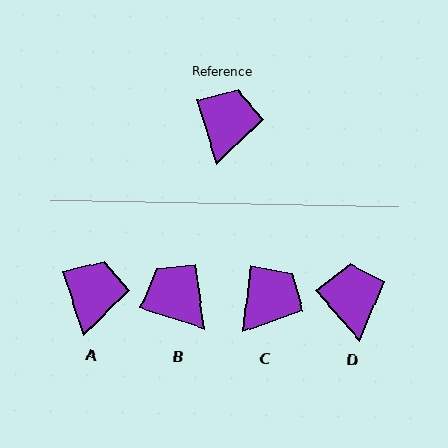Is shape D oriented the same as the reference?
No, it is off by about 23 degrees.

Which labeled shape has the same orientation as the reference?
A.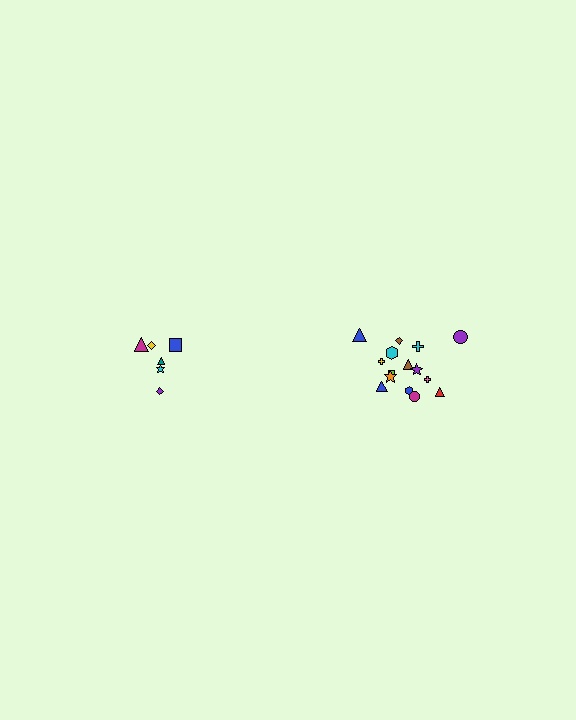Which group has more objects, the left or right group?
The right group.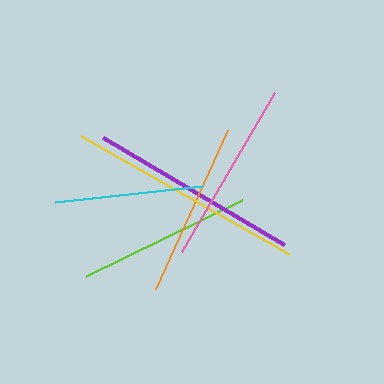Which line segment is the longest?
The yellow line is the longest at approximately 239 pixels.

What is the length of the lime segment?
The lime segment is approximately 174 pixels long.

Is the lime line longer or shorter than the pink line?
The pink line is longer than the lime line.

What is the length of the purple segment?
The purple segment is approximately 211 pixels long.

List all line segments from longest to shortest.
From longest to shortest: yellow, purple, pink, orange, lime, cyan.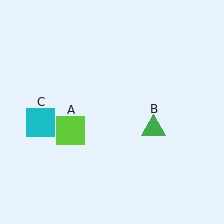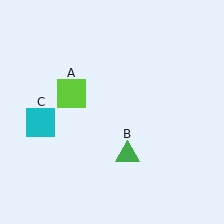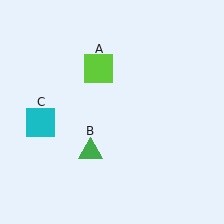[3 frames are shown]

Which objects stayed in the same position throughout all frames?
Cyan square (object C) remained stationary.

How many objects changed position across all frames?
2 objects changed position: lime square (object A), green triangle (object B).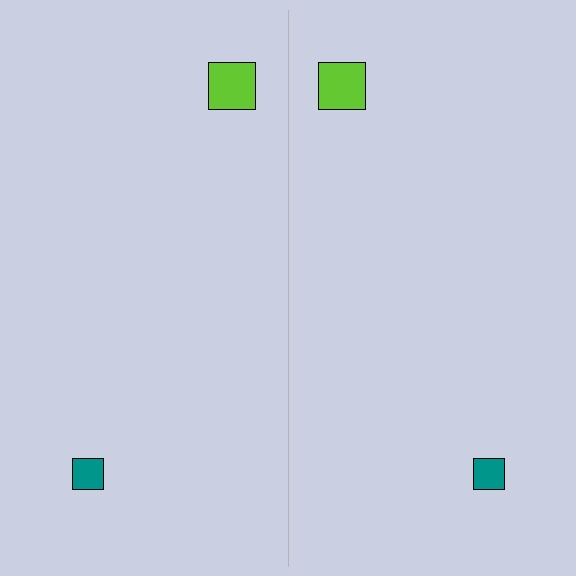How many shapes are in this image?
There are 4 shapes in this image.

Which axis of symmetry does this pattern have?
The pattern has a vertical axis of symmetry running through the center of the image.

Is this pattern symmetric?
Yes, this pattern has bilateral (reflection) symmetry.